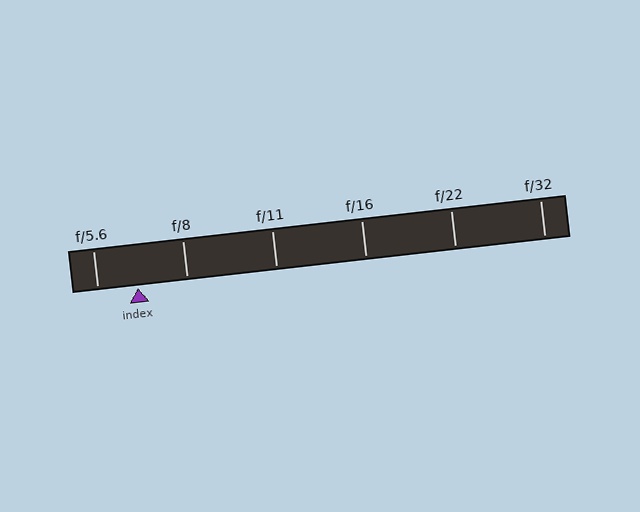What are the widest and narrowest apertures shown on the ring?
The widest aperture shown is f/5.6 and the narrowest is f/32.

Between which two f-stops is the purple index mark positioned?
The index mark is between f/5.6 and f/8.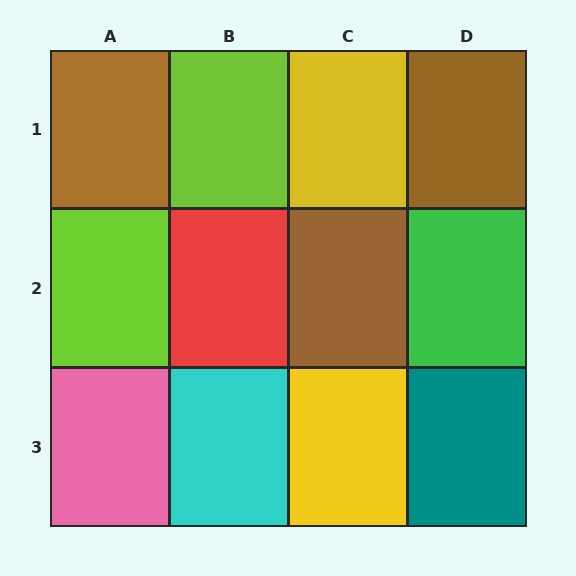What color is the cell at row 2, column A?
Lime.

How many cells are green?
1 cell is green.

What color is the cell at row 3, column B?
Cyan.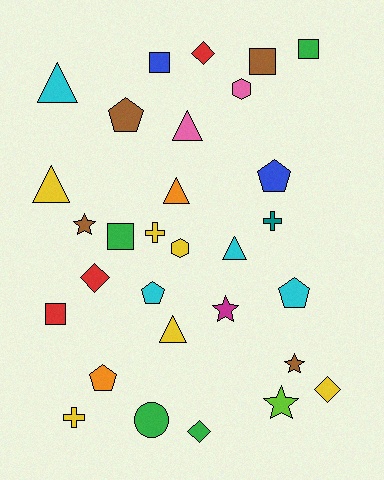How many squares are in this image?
There are 5 squares.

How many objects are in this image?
There are 30 objects.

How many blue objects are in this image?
There are 2 blue objects.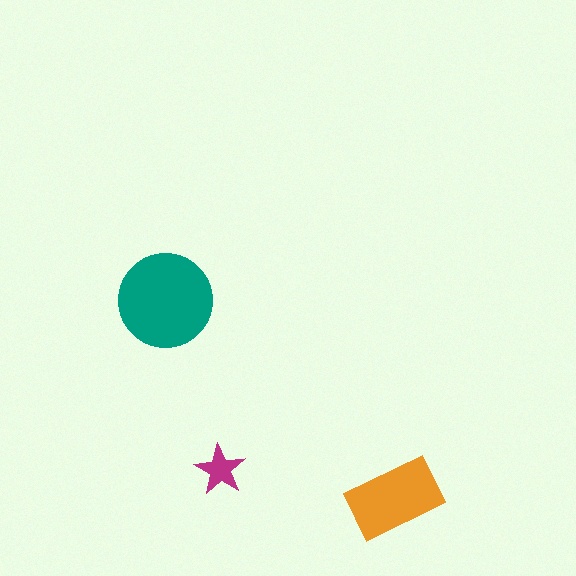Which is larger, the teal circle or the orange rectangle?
The teal circle.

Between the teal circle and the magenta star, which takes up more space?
The teal circle.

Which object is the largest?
The teal circle.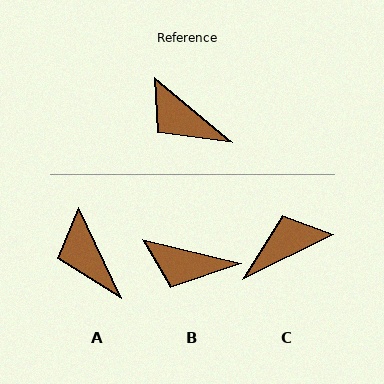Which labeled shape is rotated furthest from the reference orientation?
C, about 113 degrees away.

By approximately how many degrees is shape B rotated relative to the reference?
Approximately 27 degrees counter-clockwise.